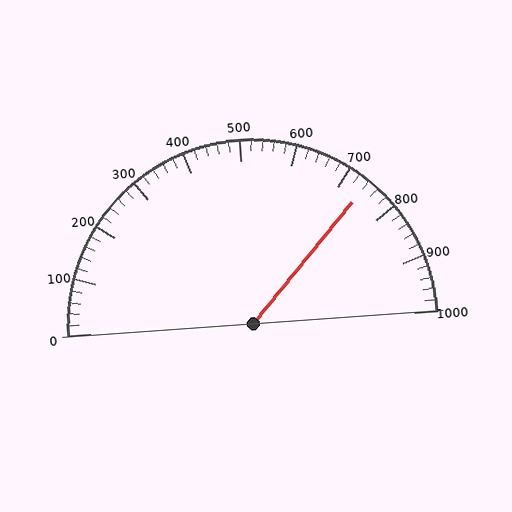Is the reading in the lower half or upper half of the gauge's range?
The reading is in the upper half of the range (0 to 1000).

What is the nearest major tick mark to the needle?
The nearest major tick mark is 700.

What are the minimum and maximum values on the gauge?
The gauge ranges from 0 to 1000.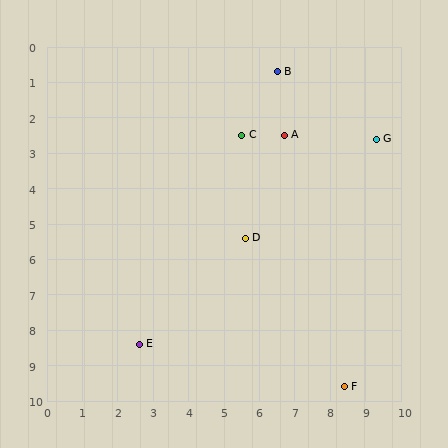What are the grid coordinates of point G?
Point G is at approximately (9.3, 2.6).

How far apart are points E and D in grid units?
Points E and D are about 4.2 grid units apart.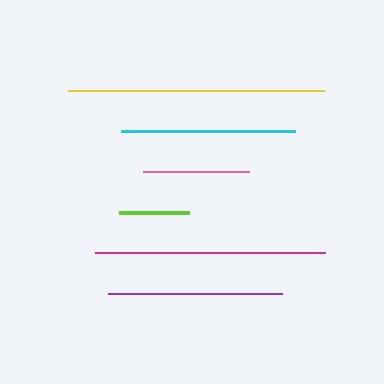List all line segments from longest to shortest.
From longest to shortest: yellow, magenta, purple, cyan, pink, lime.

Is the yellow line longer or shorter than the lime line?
The yellow line is longer than the lime line.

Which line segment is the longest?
The yellow line is the longest at approximately 256 pixels.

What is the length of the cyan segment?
The cyan segment is approximately 174 pixels long.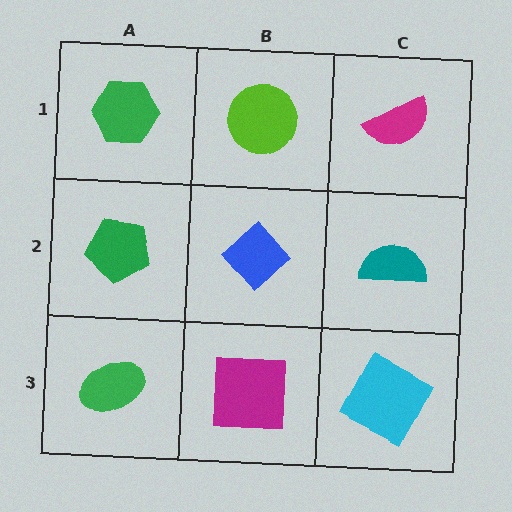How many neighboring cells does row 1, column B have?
3.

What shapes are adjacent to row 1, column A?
A green pentagon (row 2, column A), a lime circle (row 1, column B).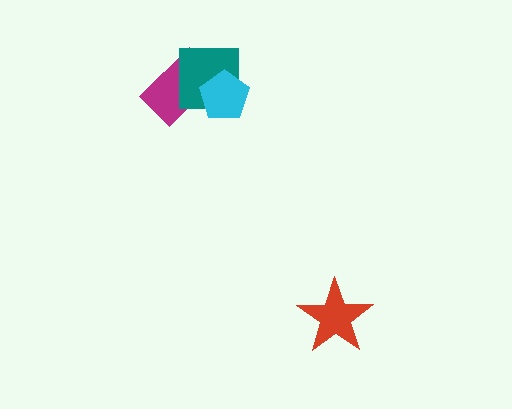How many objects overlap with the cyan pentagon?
2 objects overlap with the cyan pentagon.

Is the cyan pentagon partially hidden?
No, no other shape covers it.